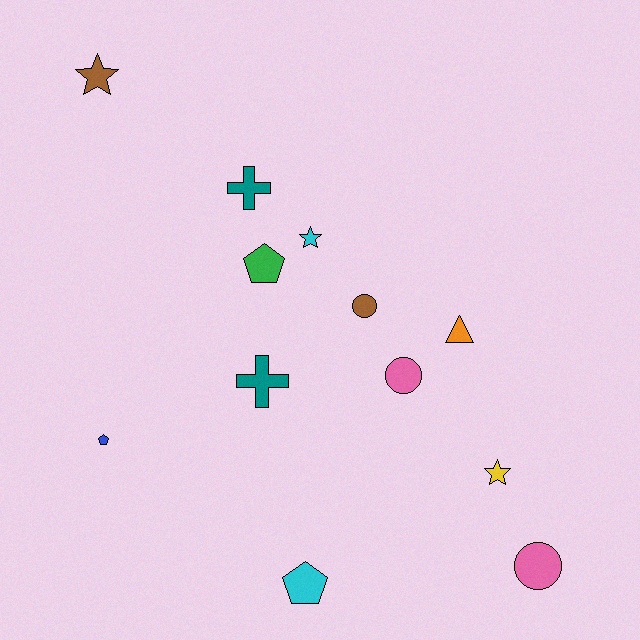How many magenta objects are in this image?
There are no magenta objects.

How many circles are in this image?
There are 3 circles.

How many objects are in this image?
There are 12 objects.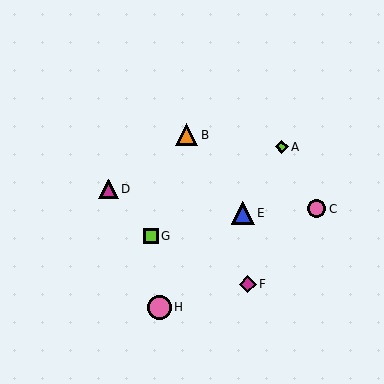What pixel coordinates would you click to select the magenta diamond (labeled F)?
Click at (248, 284) to select the magenta diamond F.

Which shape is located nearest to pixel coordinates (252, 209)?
The blue triangle (labeled E) at (243, 213) is nearest to that location.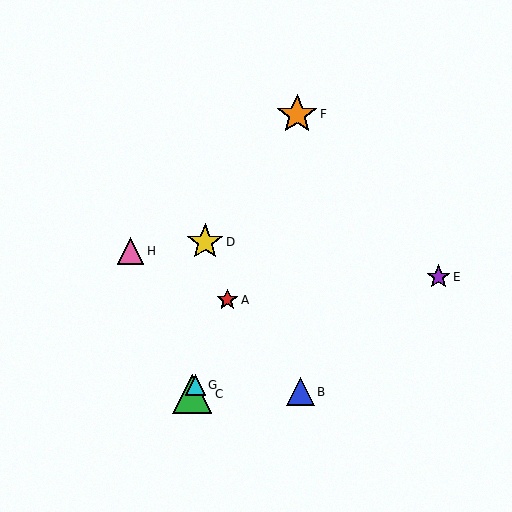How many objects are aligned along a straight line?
4 objects (A, C, F, G) are aligned along a straight line.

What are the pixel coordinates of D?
Object D is at (205, 242).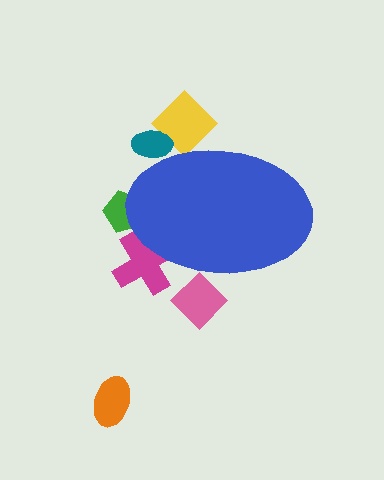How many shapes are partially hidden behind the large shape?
5 shapes are partially hidden.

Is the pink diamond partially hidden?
Yes, the pink diamond is partially hidden behind the blue ellipse.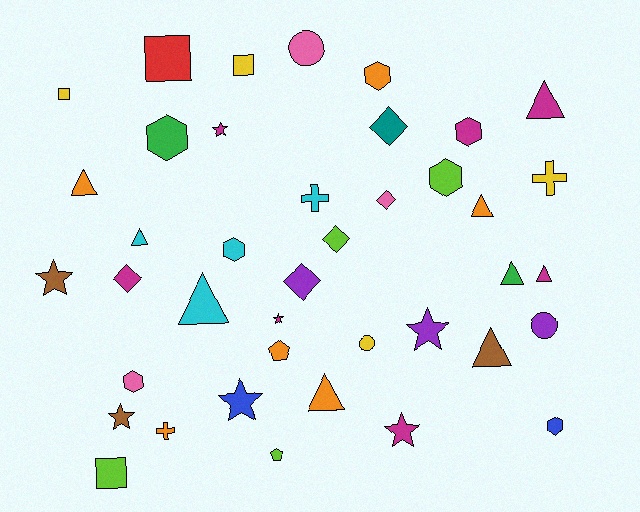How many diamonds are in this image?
There are 5 diamonds.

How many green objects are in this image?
There are 2 green objects.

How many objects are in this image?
There are 40 objects.